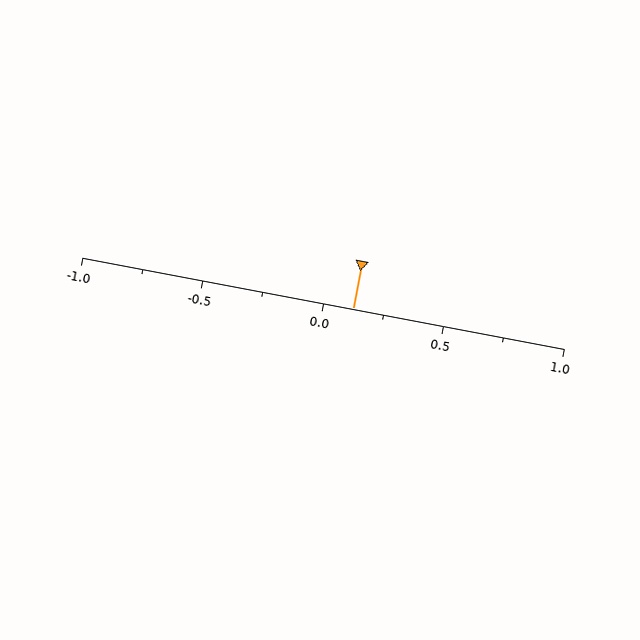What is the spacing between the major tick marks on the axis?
The major ticks are spaced 0.5 apart.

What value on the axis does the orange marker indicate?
The marker indicates approximately 0.12.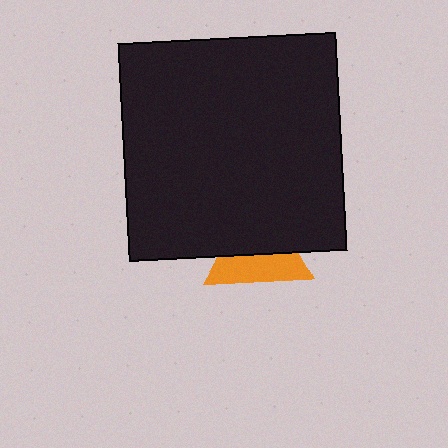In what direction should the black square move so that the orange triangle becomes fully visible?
The black square should move up. That is the shortest direction to clear the overlap and leave the orange triangle fully visible.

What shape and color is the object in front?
The object in front is a black square.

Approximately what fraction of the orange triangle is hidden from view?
Roughly 54% of the orange triangle is hidden behind the black square.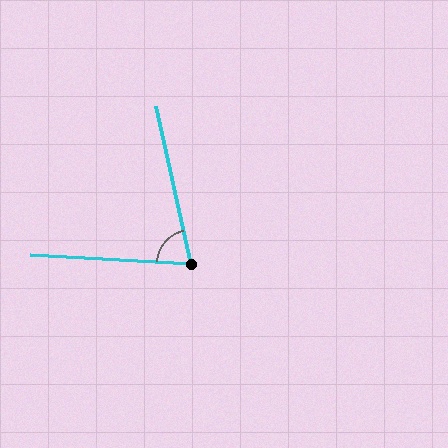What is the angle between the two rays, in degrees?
Approximately 74 degrees.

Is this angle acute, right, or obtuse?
It is acute.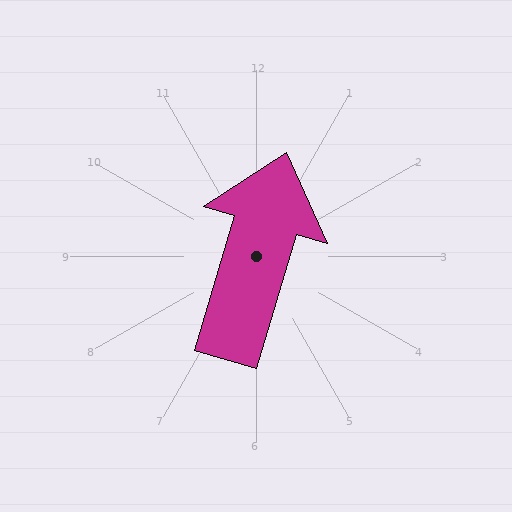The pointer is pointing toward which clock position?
Roughly 1 o'clock.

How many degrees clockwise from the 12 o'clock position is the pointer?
Approximately 16 degrees.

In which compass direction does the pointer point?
North.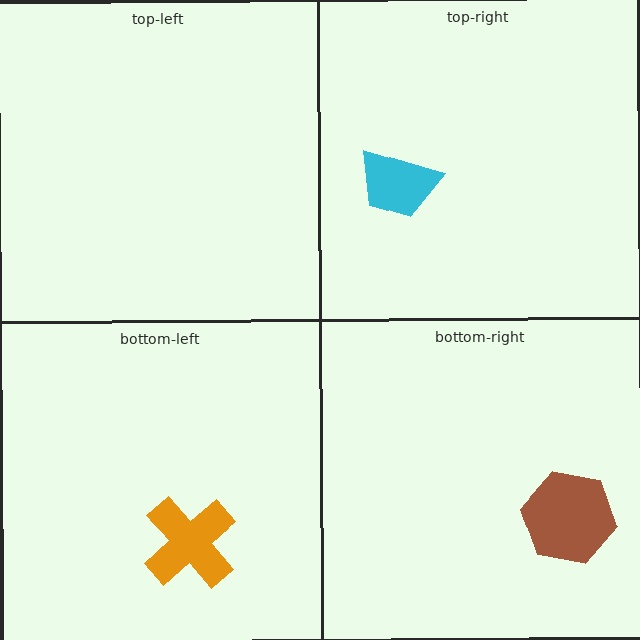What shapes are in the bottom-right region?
The brown hexagon.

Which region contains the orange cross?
The bottom-left region.